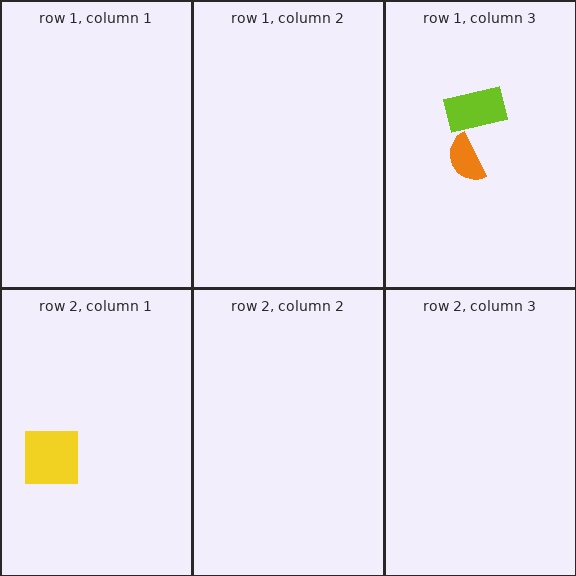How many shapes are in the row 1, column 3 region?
2.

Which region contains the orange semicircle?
The row 1, column 3 region.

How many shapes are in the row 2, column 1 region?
1.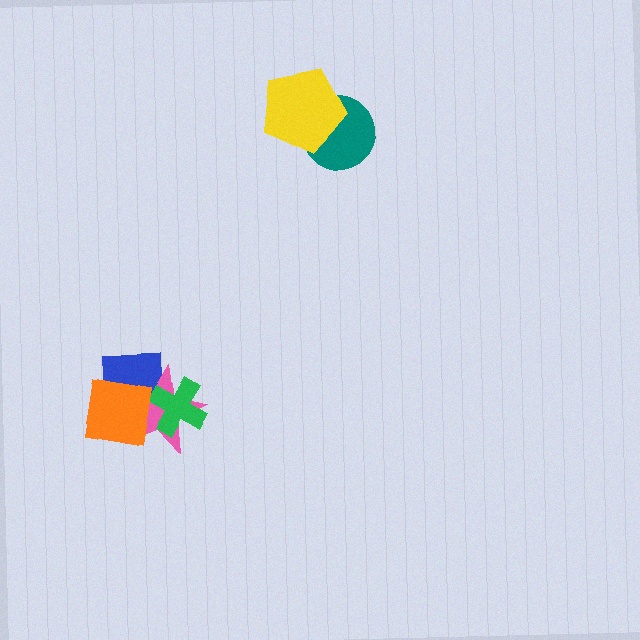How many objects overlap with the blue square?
3 objects overlap with the blue square.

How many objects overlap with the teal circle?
1 object overlaps with the teal circle.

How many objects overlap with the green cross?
2 objects overlap with the green cross.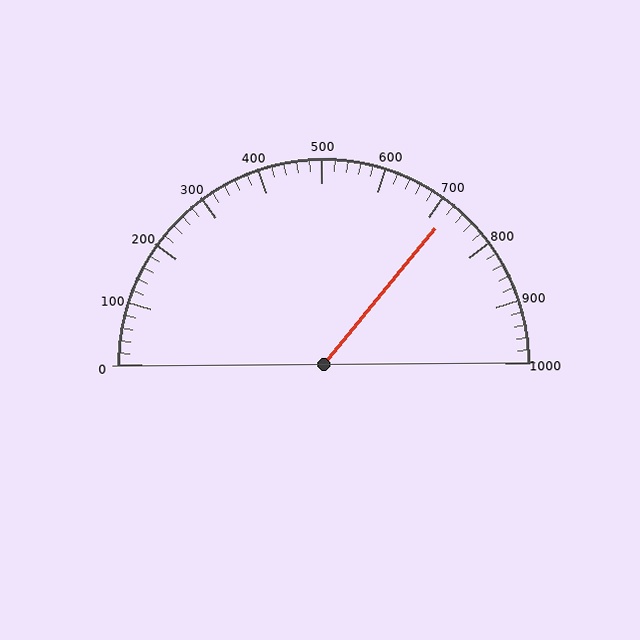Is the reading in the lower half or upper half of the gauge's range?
The reading is in the upper half of the range (0 to 1000).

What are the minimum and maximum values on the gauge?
The gauge ranges from 0 to 1000.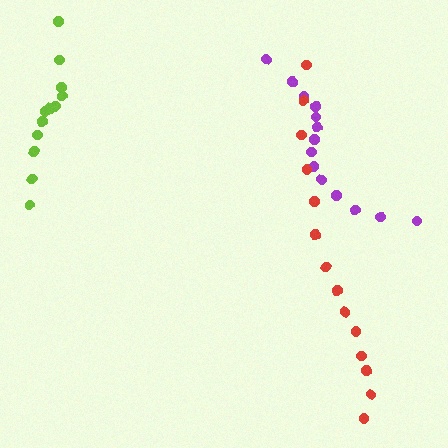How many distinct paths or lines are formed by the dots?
There are 3 distinct paths.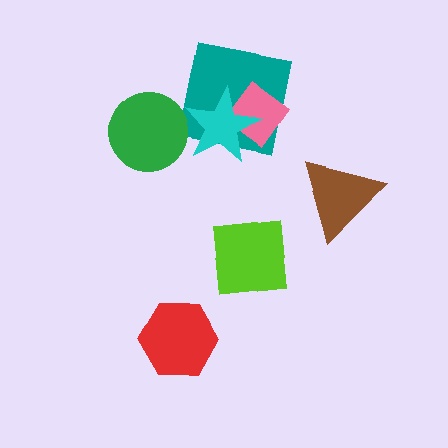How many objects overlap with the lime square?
0 objects overlap with the lime square.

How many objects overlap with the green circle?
0 objects overlap with the green circle.